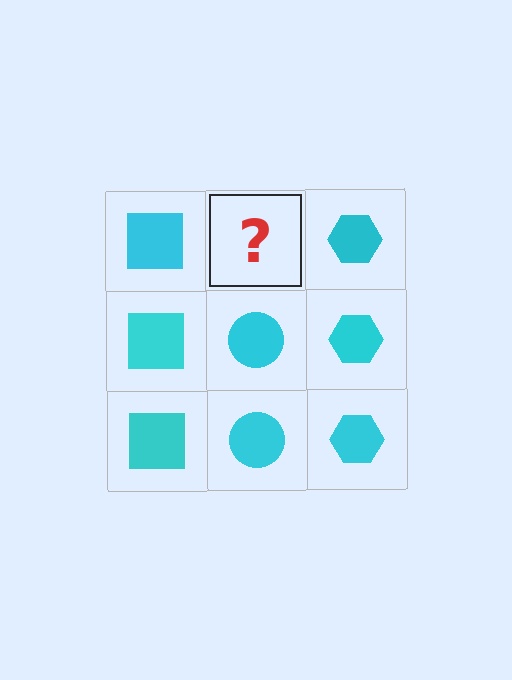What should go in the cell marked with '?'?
The missing cell should contain a cyan circle.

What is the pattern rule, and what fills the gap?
The rule is that each column has a consistent shape. The gap should be filled with a cyan circle.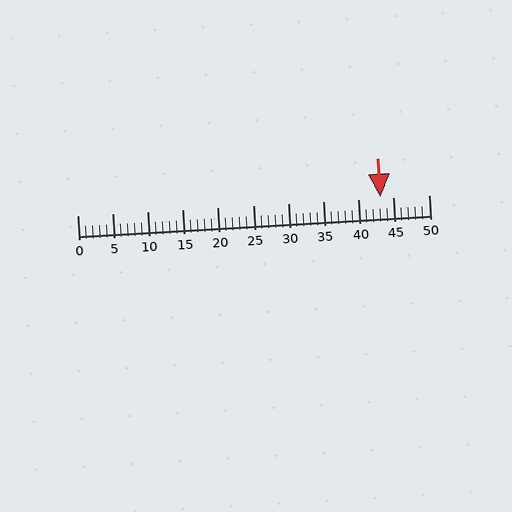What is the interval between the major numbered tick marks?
The major tick marks are spaced 5 units apart.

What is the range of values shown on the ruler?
The ruler shows values from 0 to 50.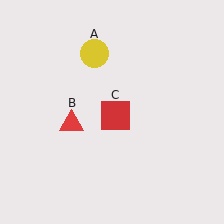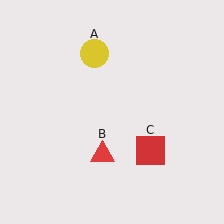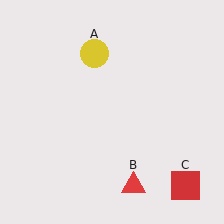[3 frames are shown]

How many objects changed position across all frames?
2 objects changed position: red triangle (object B), red square (object C).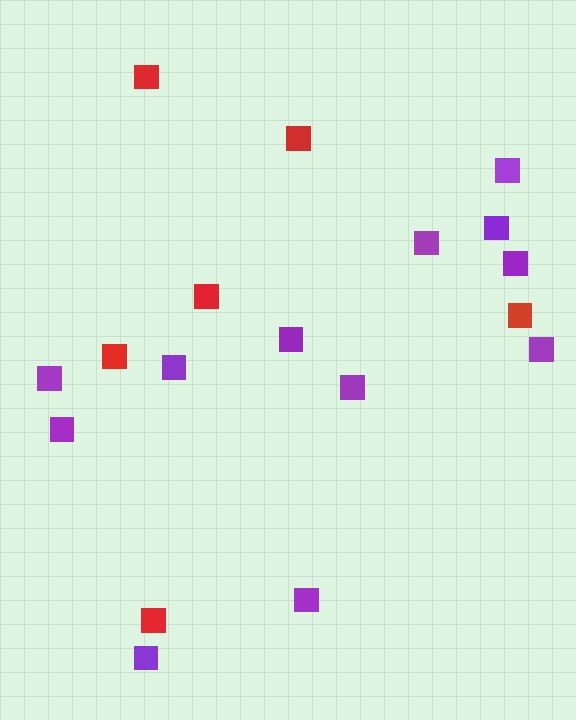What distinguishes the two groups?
There are 2 groups: one group of red squares (6) and one group of purple squares (12).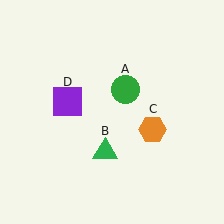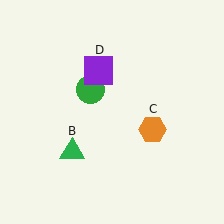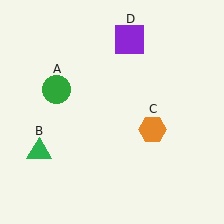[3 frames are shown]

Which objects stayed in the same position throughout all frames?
Orange hexagon (object C) remained stationary.